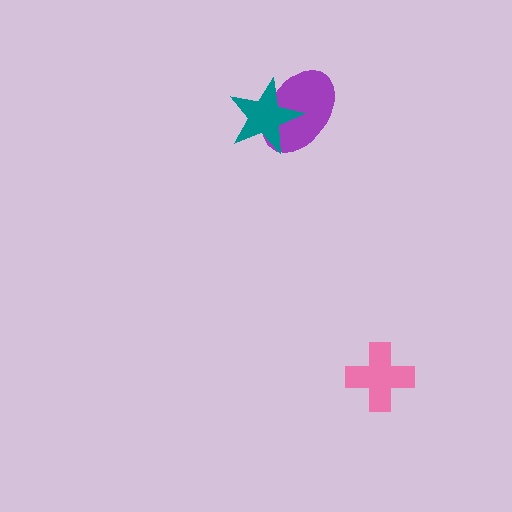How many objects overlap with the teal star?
1 object overlaps with the teal star.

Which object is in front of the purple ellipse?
The teal star is in front of the purple ellipse.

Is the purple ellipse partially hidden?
Yes, it is partially covered by another shape.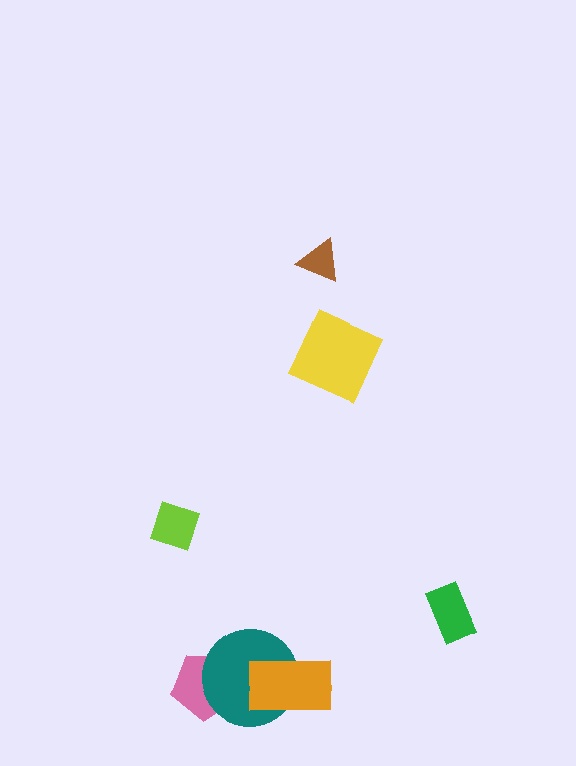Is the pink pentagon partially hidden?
Yes, it is partially covered by another shape.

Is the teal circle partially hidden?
Yes, it is partially covered by another shape.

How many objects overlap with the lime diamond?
0 objects overlap with the lime diamond.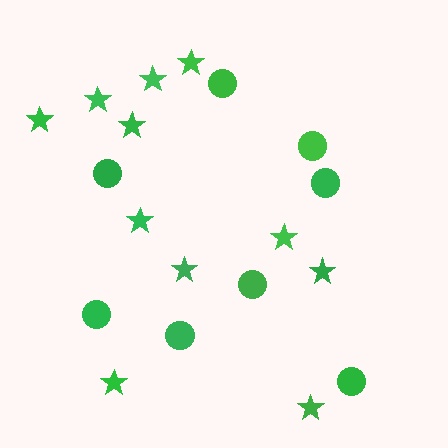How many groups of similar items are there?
There are 2 groups: one group of circles (8) and one group of stars (11).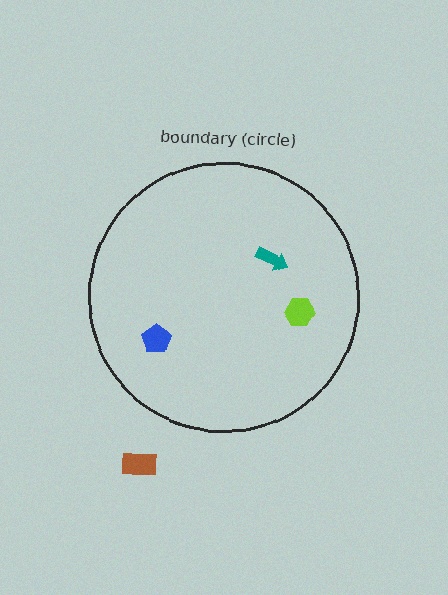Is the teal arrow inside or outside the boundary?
Inside.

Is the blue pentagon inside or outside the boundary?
Inside.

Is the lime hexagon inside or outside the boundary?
Inside.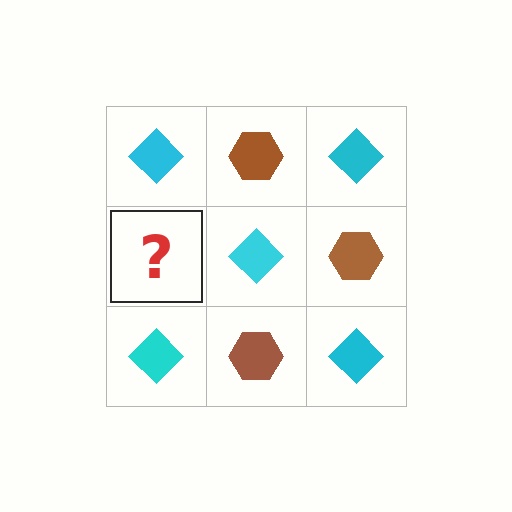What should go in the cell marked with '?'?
The missing cell should contain a brown hexagon.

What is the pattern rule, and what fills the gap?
The rule is that it alternates cyan diamond and brown hexagon in a checkerboard pattern. The gap should be filled with a brown hexagon.